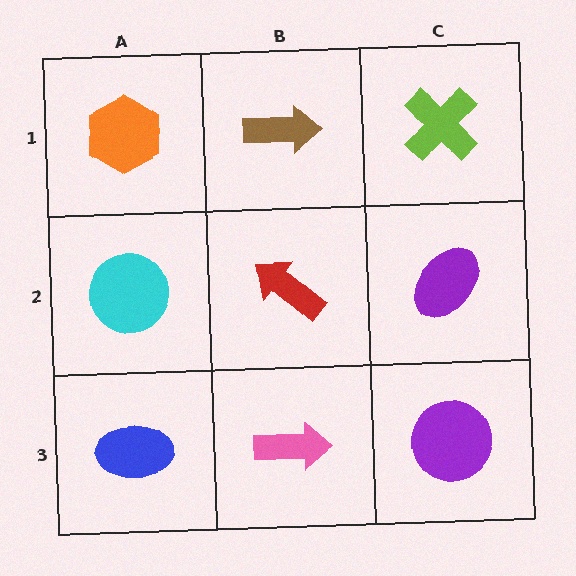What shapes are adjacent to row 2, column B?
A brown arrow (row 1, column B), a pink arrow (row 3, column B), a cyan circle (row 2, column A), a purple ellipse (row 2, column C).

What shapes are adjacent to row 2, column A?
An orange hexagon (row 1, column A), a blue ellipse (row 3, column A), a red arrow (row 2, column B).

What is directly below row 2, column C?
A purple circle.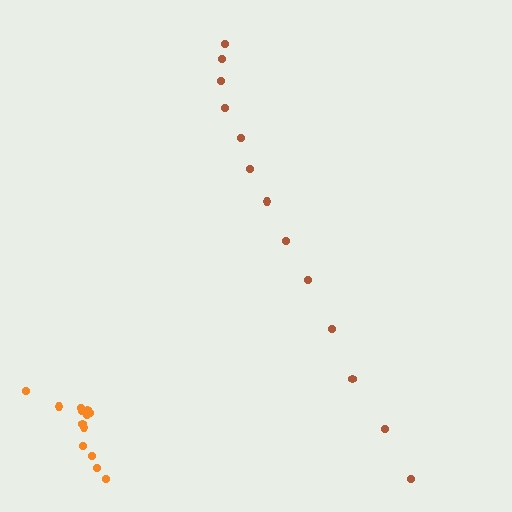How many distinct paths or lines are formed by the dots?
There are 2 distinct paths.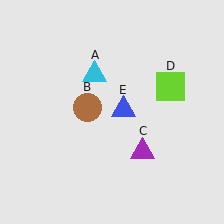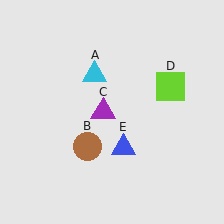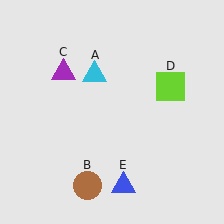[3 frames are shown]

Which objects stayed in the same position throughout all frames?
Cyan triangle (object A) and lime square (object D) remained stationary.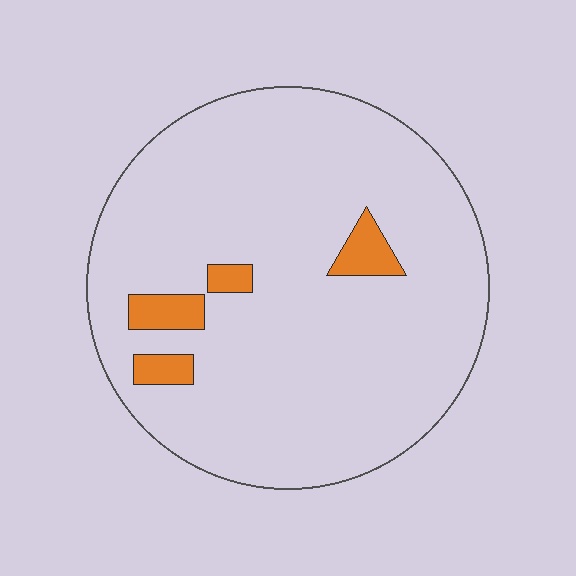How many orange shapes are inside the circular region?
4.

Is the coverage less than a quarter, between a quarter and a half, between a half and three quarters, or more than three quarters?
Less than a quarter.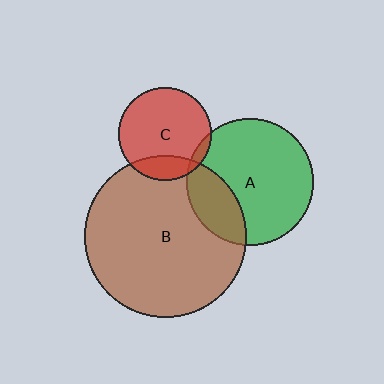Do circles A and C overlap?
Yes.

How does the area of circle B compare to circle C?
Approximately 3.0 times.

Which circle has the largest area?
Circle B (brown).